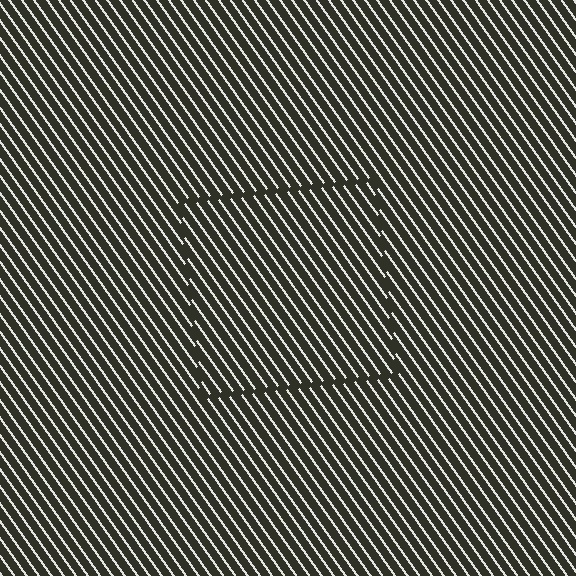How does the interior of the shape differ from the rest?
The interior of the shape contains the same grating, shifted by half a period — the contour is defined by the phase discontinuity where line-ends from the inner and outer gratings abut.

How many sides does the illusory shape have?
4 sides — the line-ends trace a square.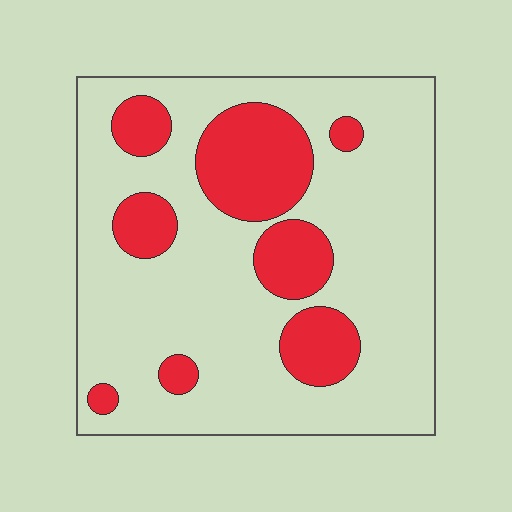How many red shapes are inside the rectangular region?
8.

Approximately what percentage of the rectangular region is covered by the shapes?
Approximately 25%.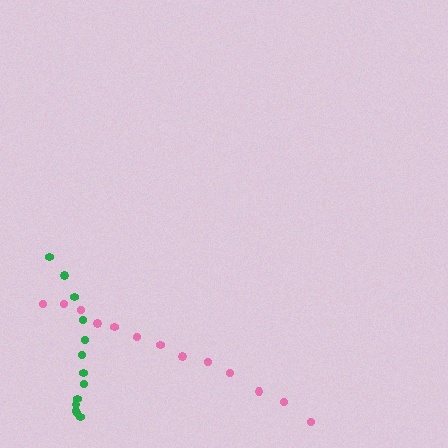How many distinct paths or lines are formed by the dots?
There are 2 distinct paths.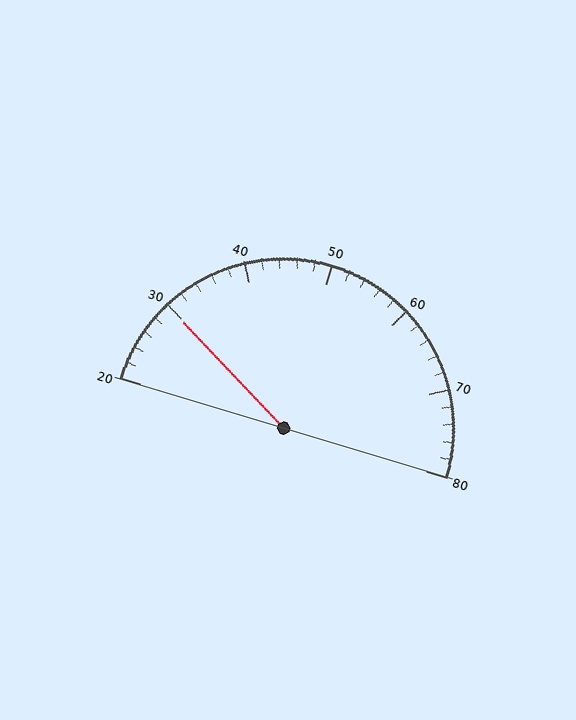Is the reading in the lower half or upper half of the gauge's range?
The reading is in the lower half of the range (20 to 80).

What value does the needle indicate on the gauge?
The needle indicates approximately 30.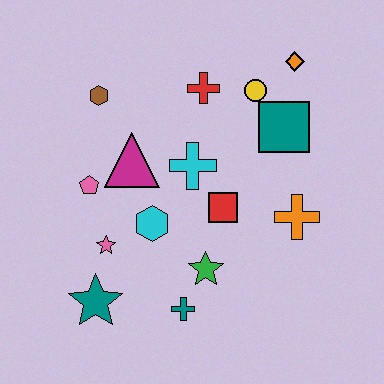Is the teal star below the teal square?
Yes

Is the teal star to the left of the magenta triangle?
Yes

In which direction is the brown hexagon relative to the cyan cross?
The brown hexagon is to the left of the cyan cross.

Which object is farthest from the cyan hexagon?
The orange diamond is farthest from the cyan hexagon.